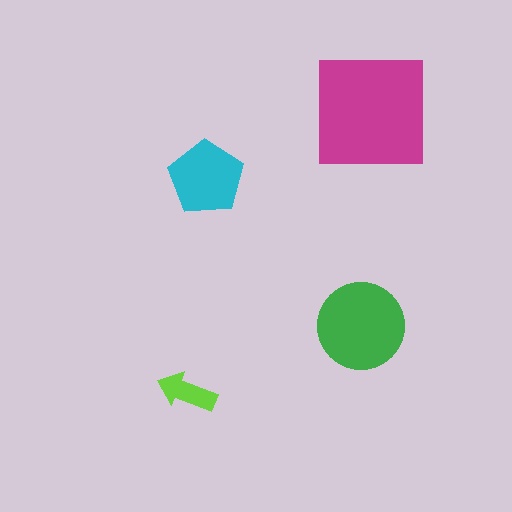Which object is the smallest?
The lime arrow.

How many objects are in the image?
There are 4 objects in the image.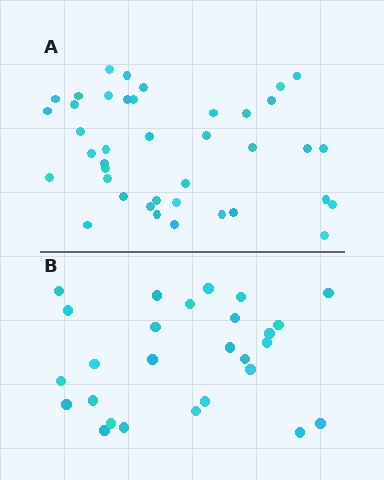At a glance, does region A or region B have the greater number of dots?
Region A (the top region) has more dots.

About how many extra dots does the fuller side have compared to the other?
Region A has approximately 15 more dots than region B.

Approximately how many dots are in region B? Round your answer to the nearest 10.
About 30 dots. (The exact count is 27, which rounds to 30.)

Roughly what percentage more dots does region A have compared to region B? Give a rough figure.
About 50% more.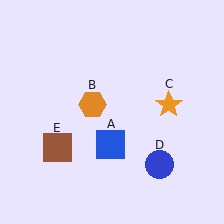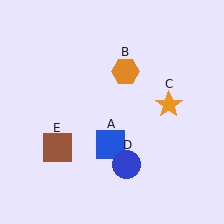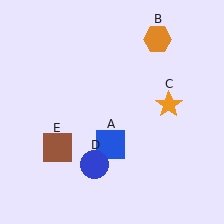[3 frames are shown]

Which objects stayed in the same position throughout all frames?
Blue square (object A) and orange star (object C) and brown square (object E) remained stationary.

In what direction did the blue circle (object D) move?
The blue circle (object D) moved left.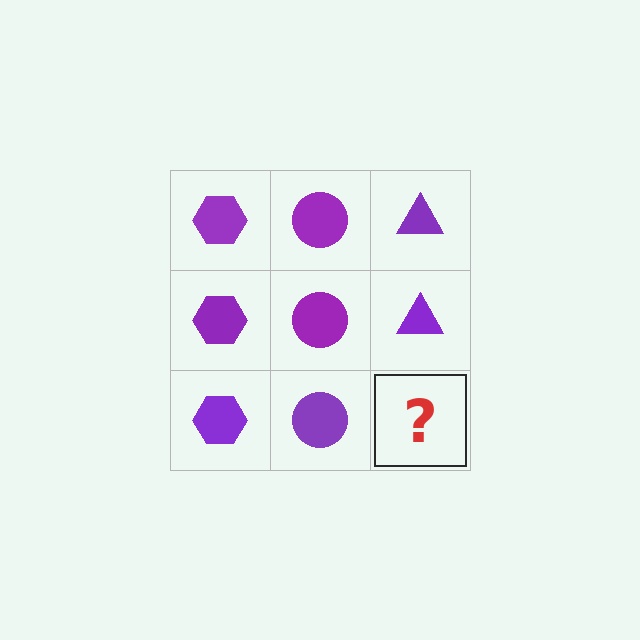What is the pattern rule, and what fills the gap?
The rule is that each column has a consistent shape. The gap should be filled with a purple triangle.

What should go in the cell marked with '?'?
The missing cell should contain a purple triangle.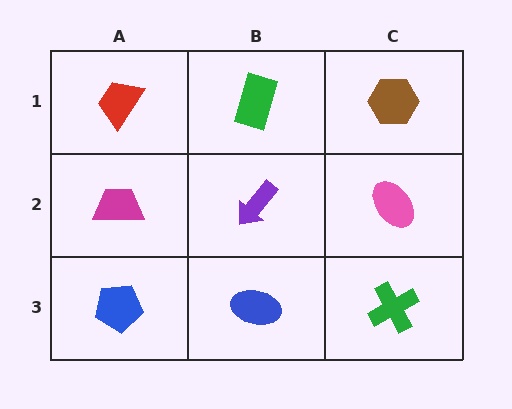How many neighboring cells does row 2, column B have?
4.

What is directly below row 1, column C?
A pink ellipse.